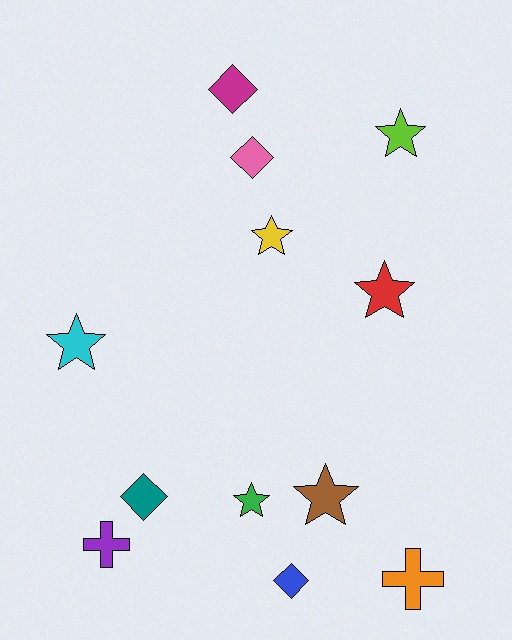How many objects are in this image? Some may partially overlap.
There are 12 objects.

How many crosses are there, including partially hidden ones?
There are 2 crosses.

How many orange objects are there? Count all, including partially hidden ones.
There is 1 orange object.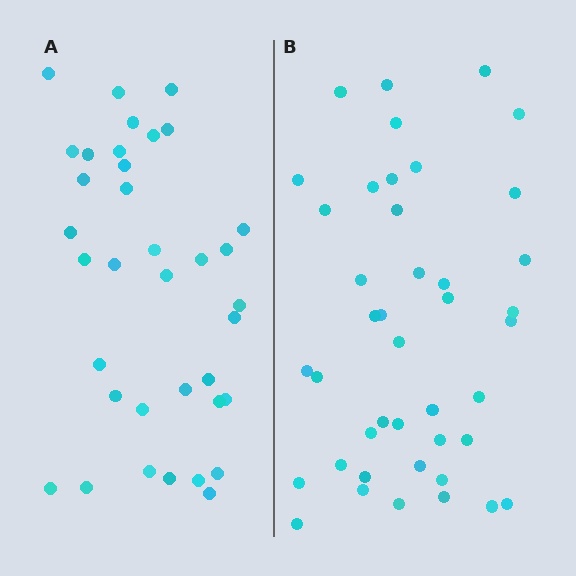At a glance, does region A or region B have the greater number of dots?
Region B (the right region) has more dots.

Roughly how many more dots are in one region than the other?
Region B has about 6 more dots than region A.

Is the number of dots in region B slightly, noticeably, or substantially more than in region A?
Region B has only slightly more — the two regions are fairly close. The ratio is roughly 1.2 to 1.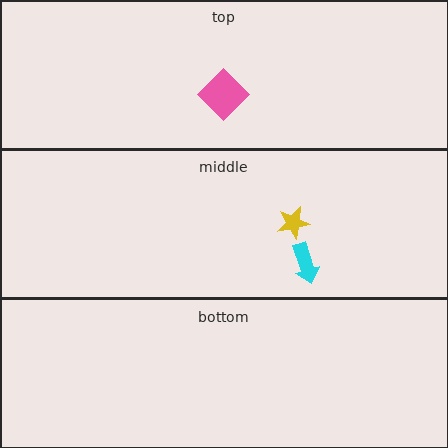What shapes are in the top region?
The pink diamond.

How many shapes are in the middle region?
2.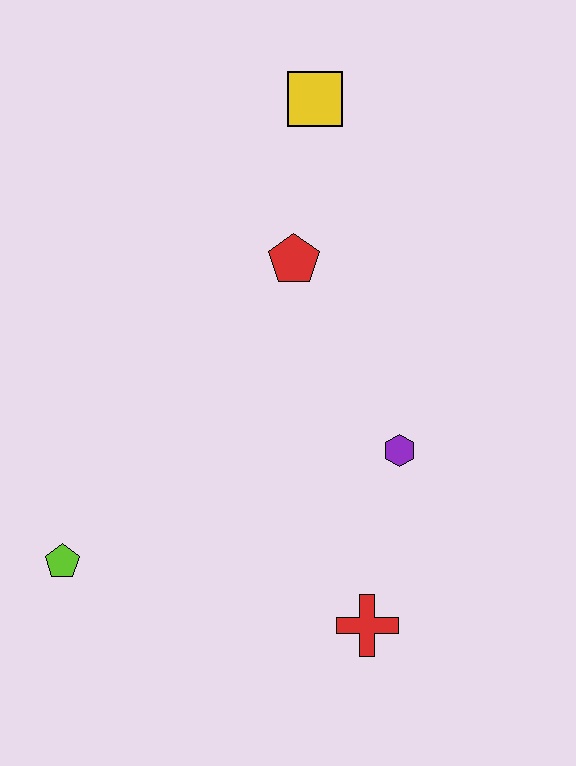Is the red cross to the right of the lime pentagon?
Yes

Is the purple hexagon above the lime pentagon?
Yes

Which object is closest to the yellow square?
The red pentagon is closest to the yellow square.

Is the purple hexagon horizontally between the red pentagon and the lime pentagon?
No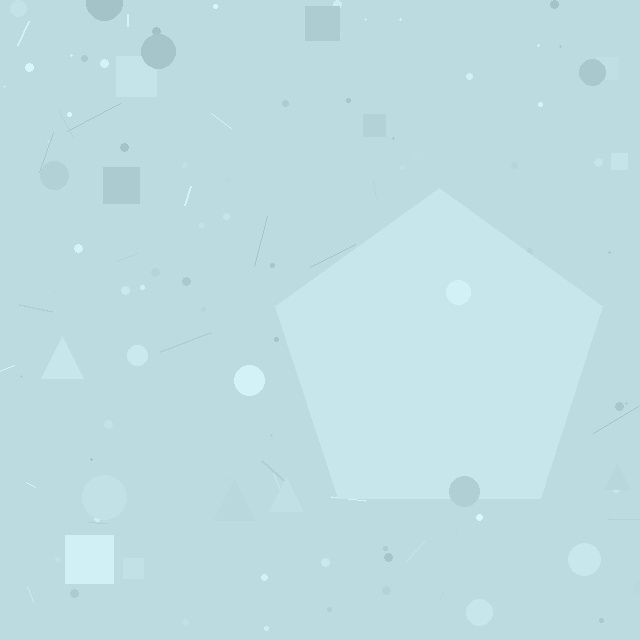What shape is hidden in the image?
A pentagon is hidden in the image.